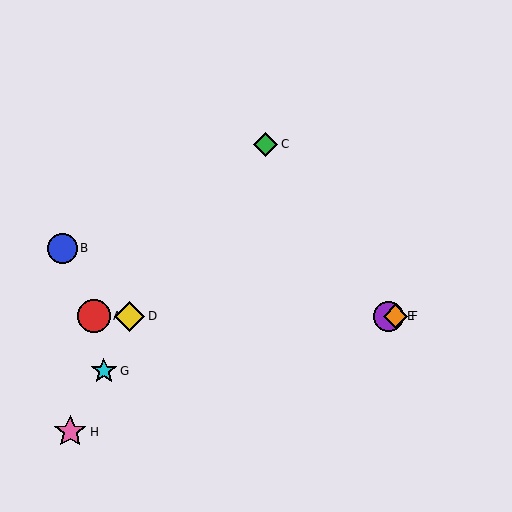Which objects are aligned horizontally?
Objects A, D, E, F are aligned horizontally.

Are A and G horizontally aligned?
No, A is at y≈316 and G is at y≈371.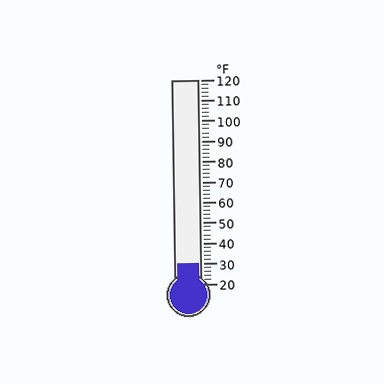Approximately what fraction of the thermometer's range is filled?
The thermometer is filled to approximately 10% of its range.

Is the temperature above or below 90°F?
The temperature is below 90°F.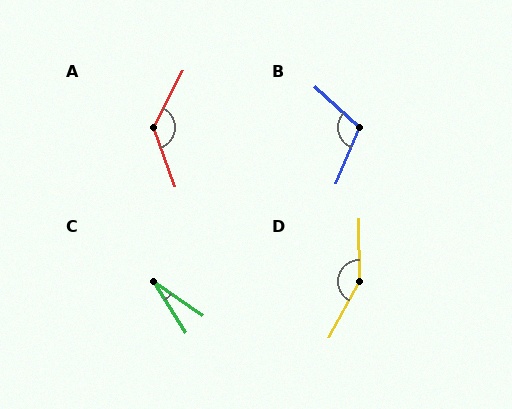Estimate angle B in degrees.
Approximately 110 degrees.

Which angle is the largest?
D, at approximately 151 degrees.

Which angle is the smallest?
C, at approximately 23 degrees.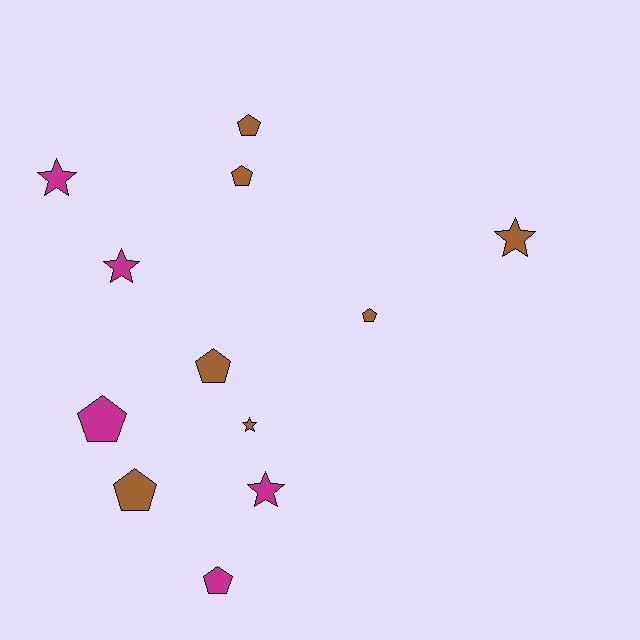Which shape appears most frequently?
Pentagon, with 7 objects.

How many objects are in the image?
There are 12 objects.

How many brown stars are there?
There are 2 brown stars.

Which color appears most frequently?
Brown, with 7 objects.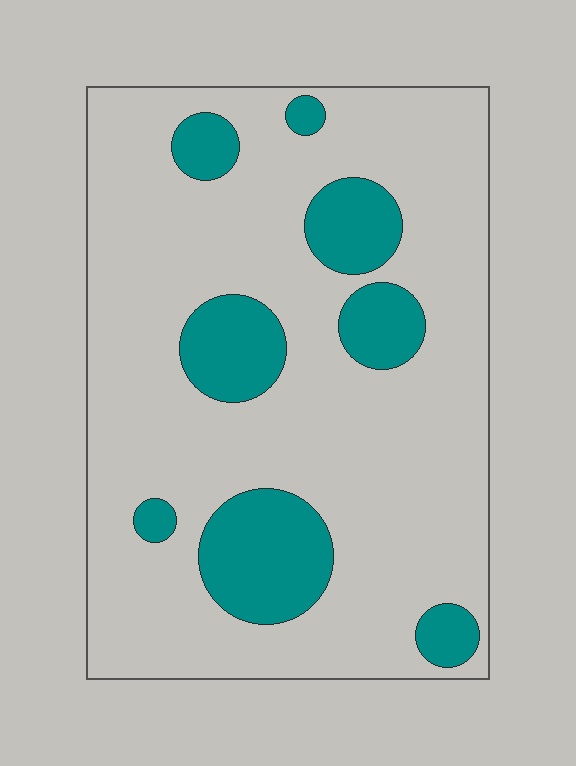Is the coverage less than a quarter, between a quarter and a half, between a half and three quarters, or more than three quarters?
Less than a quarter.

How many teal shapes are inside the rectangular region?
8.